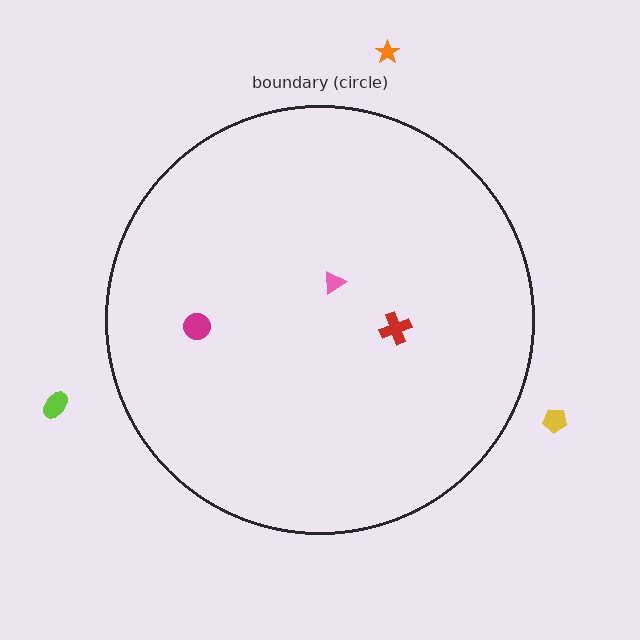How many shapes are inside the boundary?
3 inside, 3 outside.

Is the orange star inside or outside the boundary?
Outside.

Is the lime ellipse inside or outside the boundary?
Outside.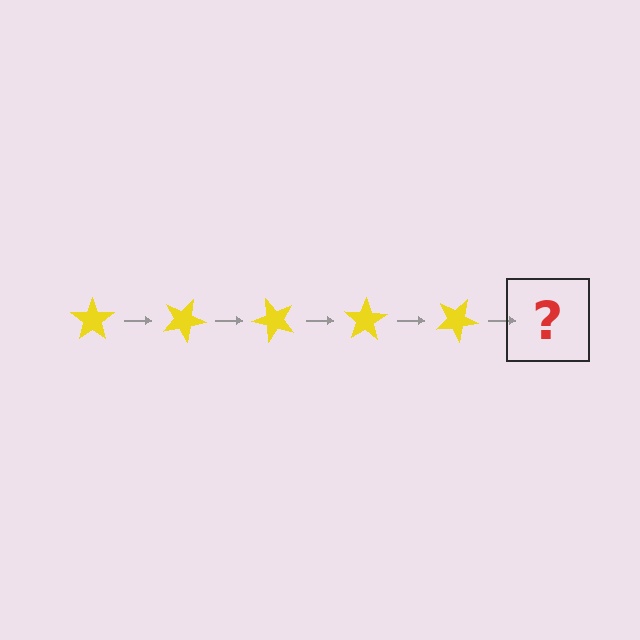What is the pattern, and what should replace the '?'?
The pattern is that the star rotates 25 degrees each step. The '?' should be a yellow star rotated 125 degrees.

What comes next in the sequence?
The next element should be a yellow star rotated 125 degrees.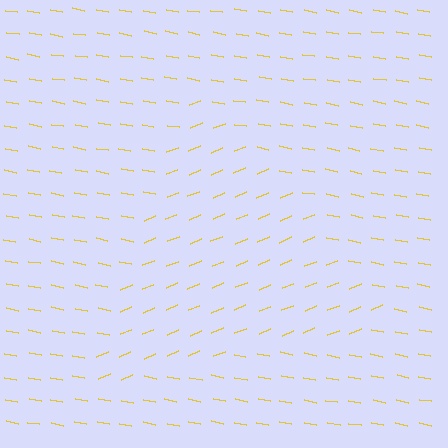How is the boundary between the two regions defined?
The boundary is defined purely by a change in line orientation (approximately 33 degrees difference). All lines are the same color and thickness.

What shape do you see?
I see a triangle.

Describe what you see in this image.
The image is filled with small yellow line segments. A triangle region in the image has lines oriented differently from the surrounding lines, creating a visible texture boundary.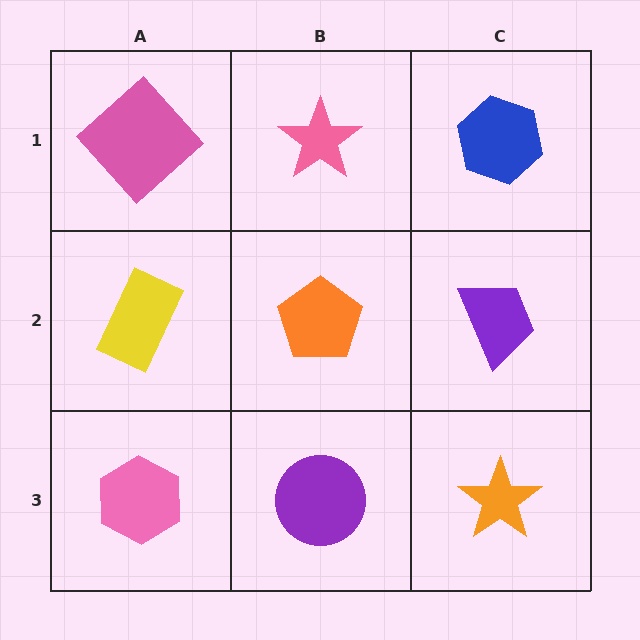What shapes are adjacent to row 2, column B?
A pink star (row 1, column B), a purple circle (row 3, column B), a yellow rectangle (row 2, column A), a purple trapezoid (row 2, column C).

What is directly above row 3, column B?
An orange pentagon.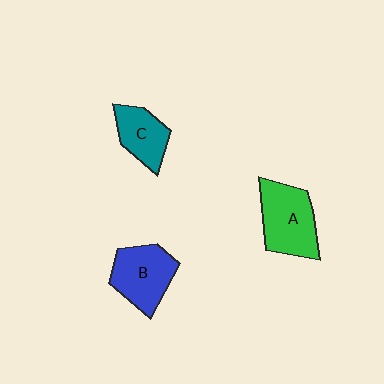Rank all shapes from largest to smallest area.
From largest to smallest: A (green), B (blue), C (teal).